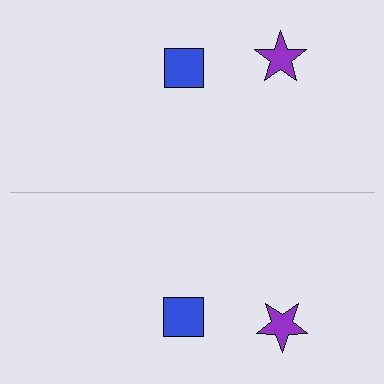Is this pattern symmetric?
Yes, this pattern has bilateral (reflection) symmetry.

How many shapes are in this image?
There are 4 shapes in this image.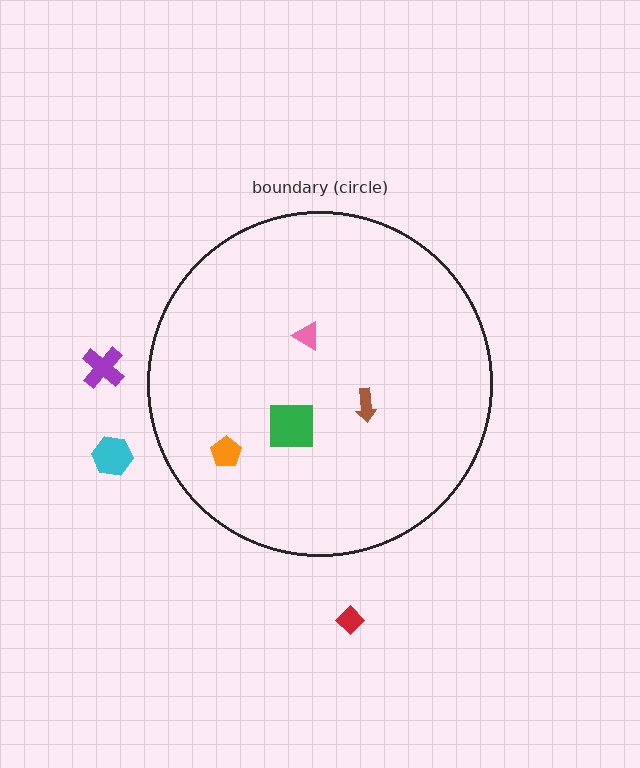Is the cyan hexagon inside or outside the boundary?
Outside.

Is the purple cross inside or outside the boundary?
Outside.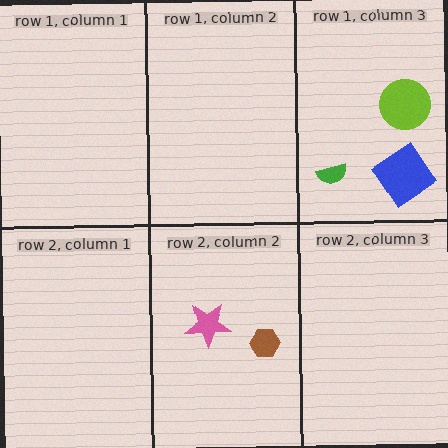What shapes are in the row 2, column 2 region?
The pink star, the brown hexagon.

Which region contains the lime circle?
The row 1, column 3 region.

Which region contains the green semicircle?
The row 1, column 3 region.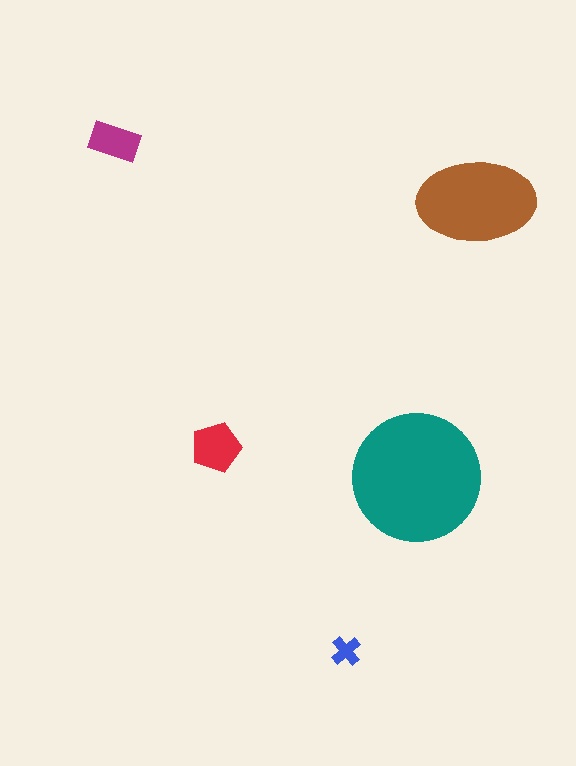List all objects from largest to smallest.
The teal circle, the brown ellipse, the red pentagon, the magenta rectangle, the blue cross.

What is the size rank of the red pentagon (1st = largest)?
3rd.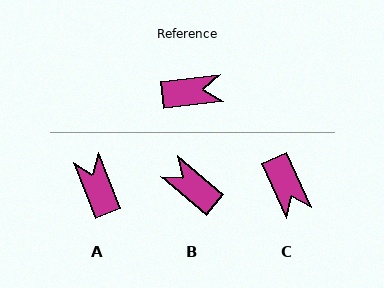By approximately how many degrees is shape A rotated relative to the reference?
Approximately 104 degrees counter-clockwise.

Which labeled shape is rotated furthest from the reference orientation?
B, about 133 degrees away.